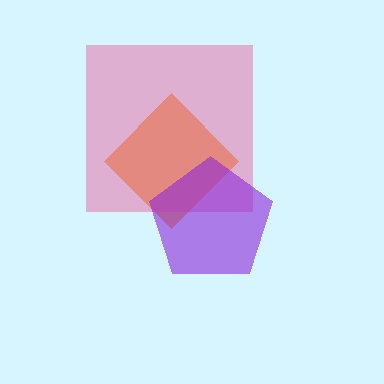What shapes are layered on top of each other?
The layered shapes are: an orange diamond, a pink square, a purple pentagon.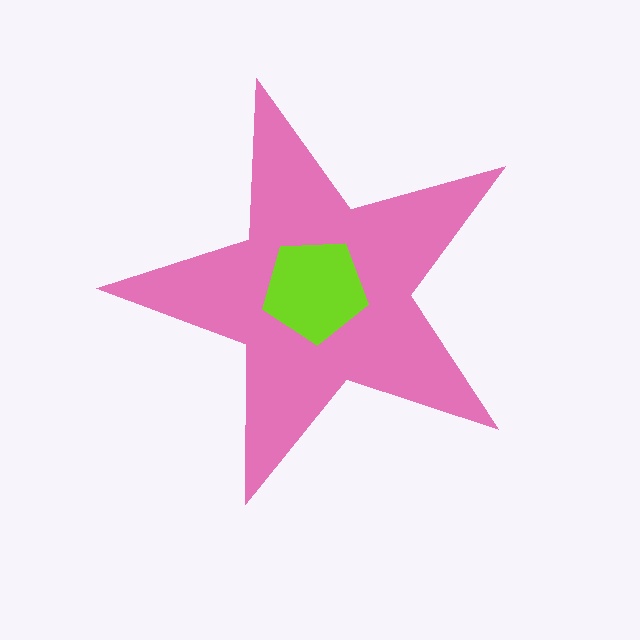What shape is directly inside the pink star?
The lime pentagon.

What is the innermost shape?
The lime pentagon.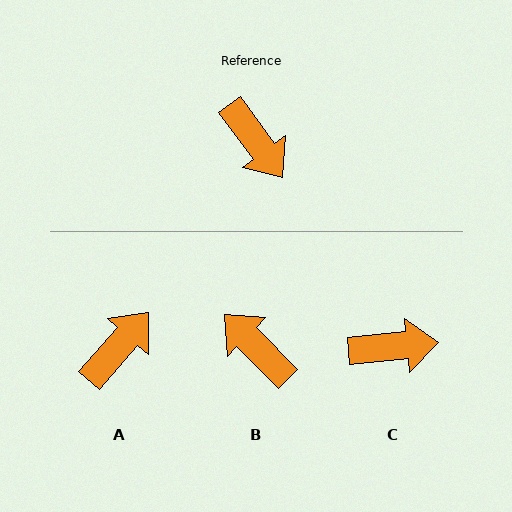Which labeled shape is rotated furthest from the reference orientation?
B, about 172 degrees away.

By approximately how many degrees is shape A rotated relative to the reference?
Approximately 103 degrees counter-clockwise.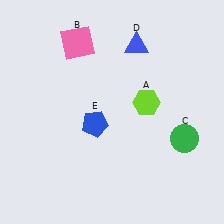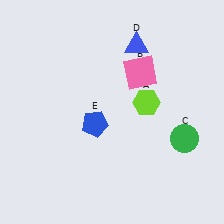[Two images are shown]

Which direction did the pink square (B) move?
The pink square (B) moved right.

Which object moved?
The pink square (B) moved right.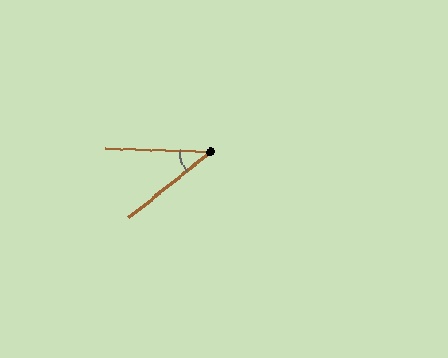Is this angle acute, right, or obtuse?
It is acute.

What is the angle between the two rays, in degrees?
Approximately 40 degrees.